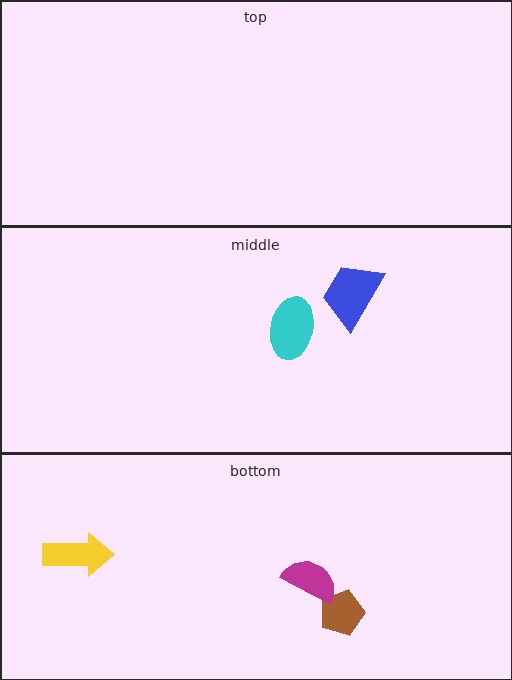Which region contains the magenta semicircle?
The bottom region.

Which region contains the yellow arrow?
The bottom region.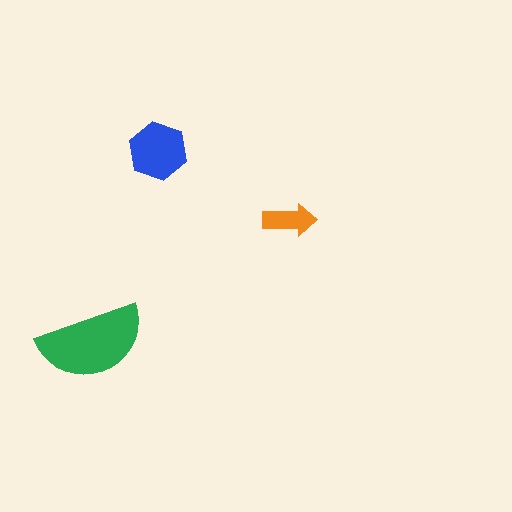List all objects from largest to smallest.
The green semicircle, the blue hexagon, the orange arrow.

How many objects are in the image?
There are 3 objects in the image.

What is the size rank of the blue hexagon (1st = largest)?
2nd.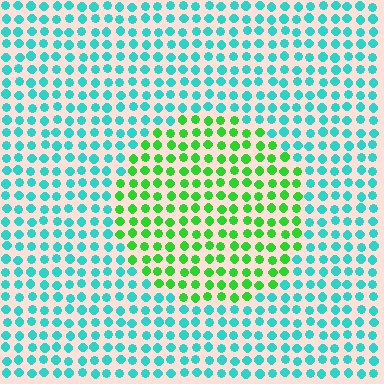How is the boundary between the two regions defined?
The boundary is defined purely by a slight shift in hue (about 55 degrees). Spacing, size, and orientation are identical on both sides.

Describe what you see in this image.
The image is filled with small cyan elements in a uniform arrangement. A circle-shaped region is visible where the elements are tinted to a slightly different hue, forming a subtle color boundary.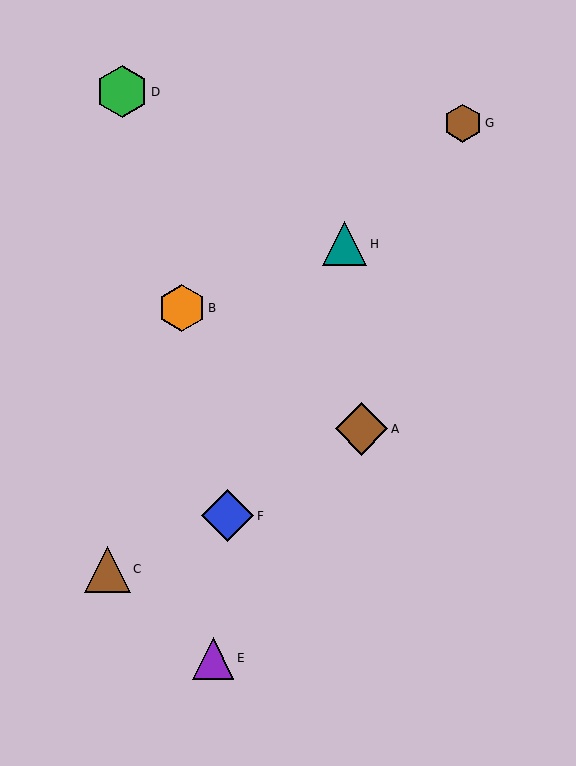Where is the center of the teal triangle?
The center of the teal triangle is at (345, 244).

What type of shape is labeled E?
Shape E is a purple triangle.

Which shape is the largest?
The brown diamond (labeled A) is the largest.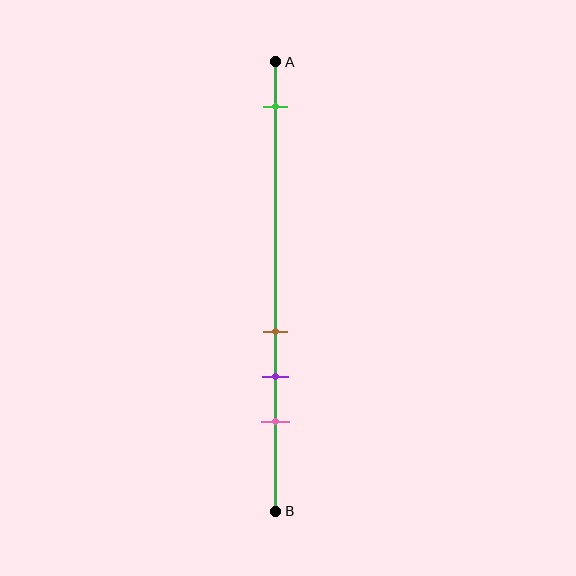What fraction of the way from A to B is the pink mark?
The pink mark is approximately 80% (0.8) of the way from A to B.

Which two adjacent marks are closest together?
The brown and purple marks are the closest adjacent pair.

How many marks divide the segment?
There are 4 marks dividing the segment.